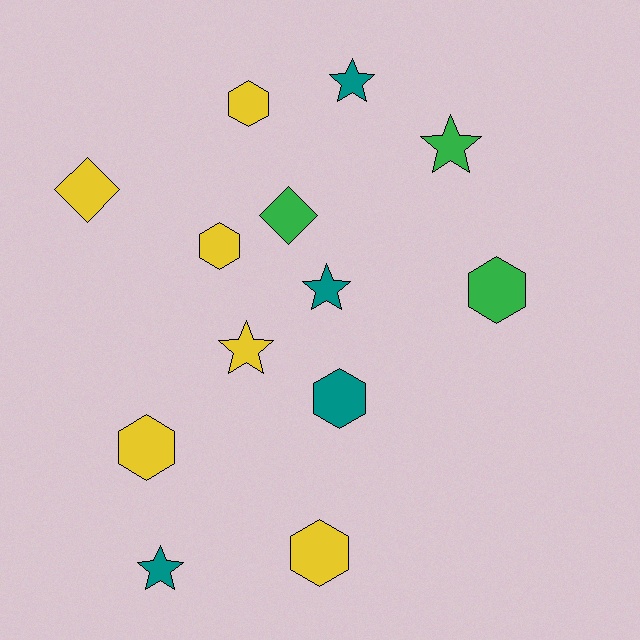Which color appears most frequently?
Yellow, with 6 objects.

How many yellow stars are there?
There is 1 yellow star.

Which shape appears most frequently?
Hexagon, with 6 objects.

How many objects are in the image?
There are 13 objects.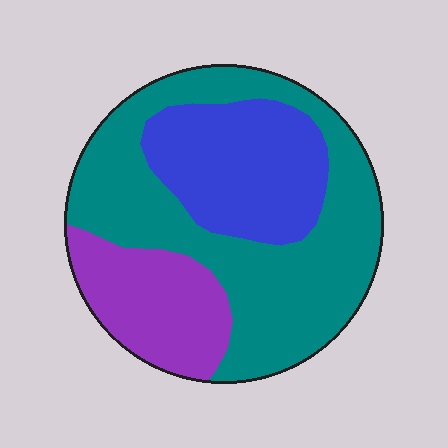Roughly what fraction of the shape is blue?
Blue covers roughly 25% of the shape.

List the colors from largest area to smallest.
From largest to smallest: teal, blue, purple.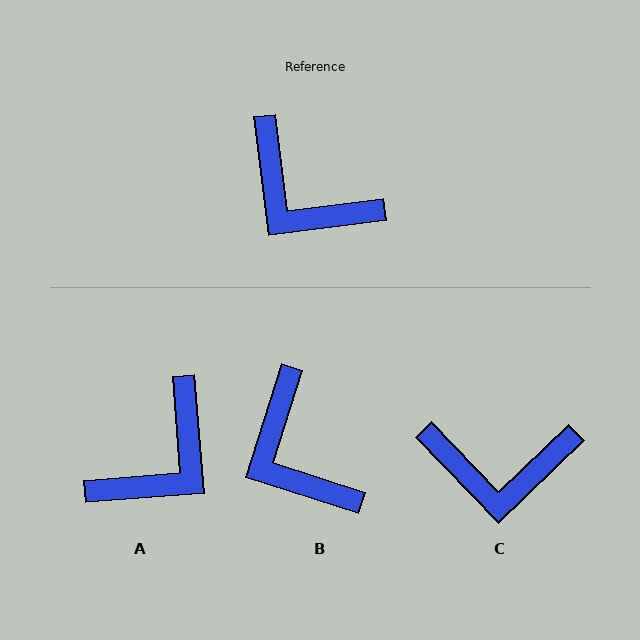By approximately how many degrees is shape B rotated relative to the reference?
Approximately 25 degrees clockwise.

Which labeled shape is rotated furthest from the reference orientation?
A, about 87 degrees away.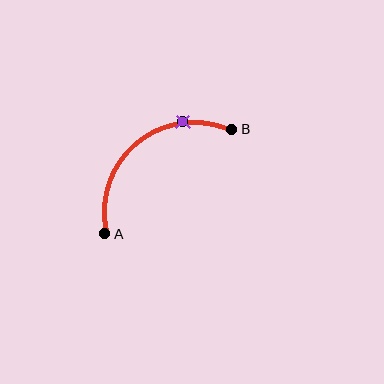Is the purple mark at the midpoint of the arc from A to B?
No. The purple mark lies on the arc but is closer to endpoint B. The arc midpoint would be at the point on the curve equidistant along the arc from both A and B.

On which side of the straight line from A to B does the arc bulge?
The arc bulges above and to the left of the straight line connecting A and B.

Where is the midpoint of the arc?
The arc midpoint is the point on the curve farthest from the straight line joining A and B. It sits above and to the left of that line.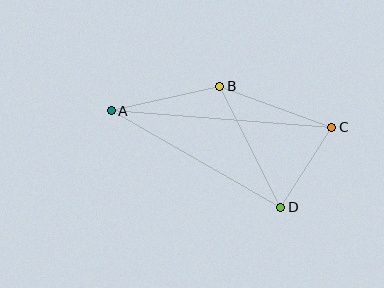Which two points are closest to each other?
Points C and D are closest to each other.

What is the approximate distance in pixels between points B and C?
The distance between B and C is approximately 119 pixels.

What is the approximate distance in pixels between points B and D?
The distance between B and D is approximately 136 pixels.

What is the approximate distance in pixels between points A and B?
The distance between A and B is approximately 112 pixels.